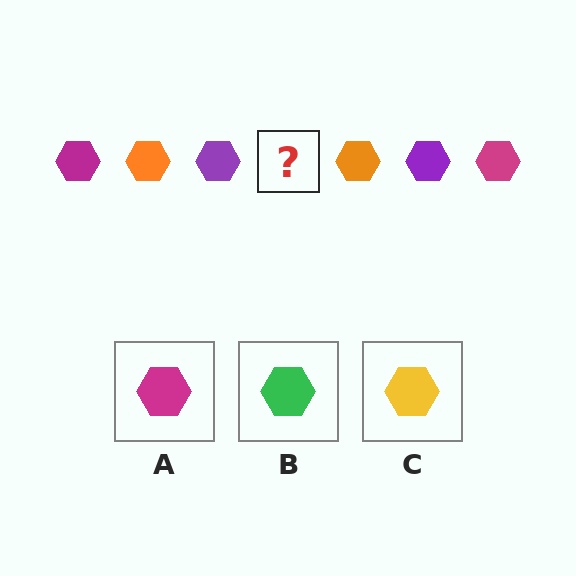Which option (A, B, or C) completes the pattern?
A.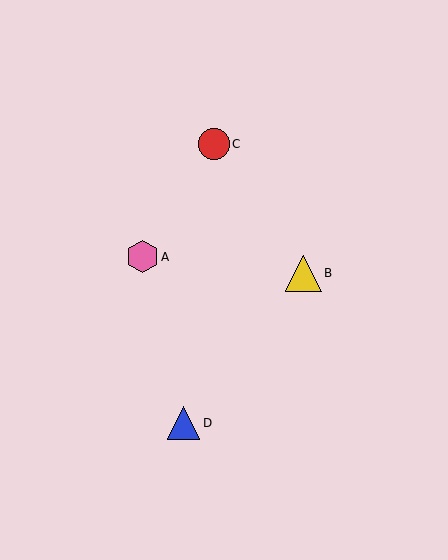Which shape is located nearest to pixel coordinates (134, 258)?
The pink hexagon (labeled A) at (143, 257) is nearest to that location.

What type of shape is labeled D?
Shape D is a blue triangle.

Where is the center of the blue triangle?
The center of the blue triangle is at (184, 423).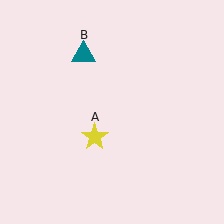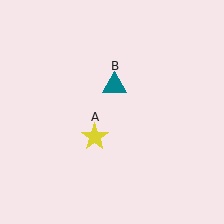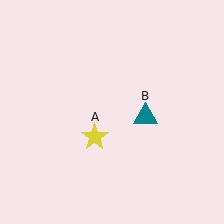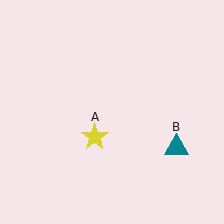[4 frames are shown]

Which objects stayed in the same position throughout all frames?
Yellow star (object A) remained stationary.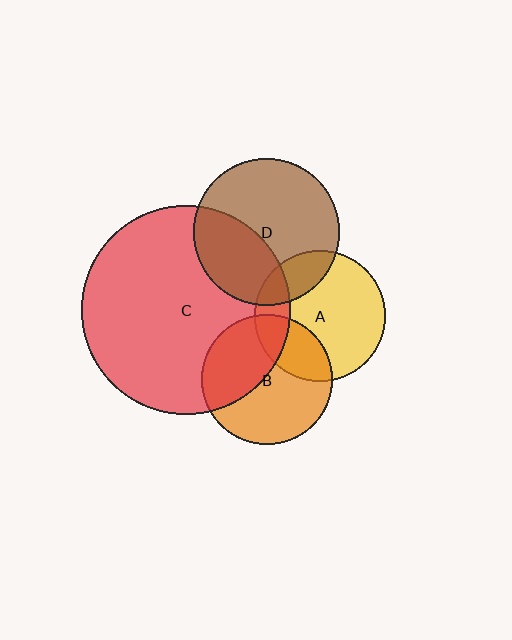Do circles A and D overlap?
Yes.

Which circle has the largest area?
Circle C (red).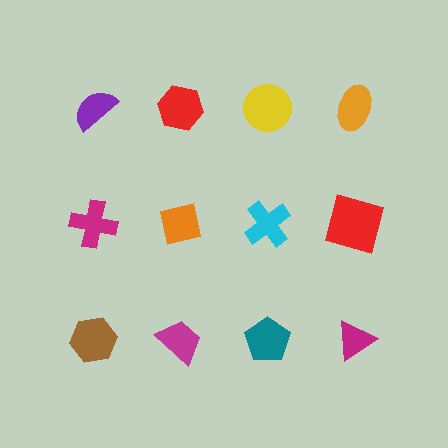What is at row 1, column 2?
A red hexagon.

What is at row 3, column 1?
A brown hexagon.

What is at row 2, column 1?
A magenta cross.